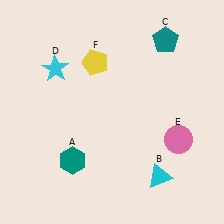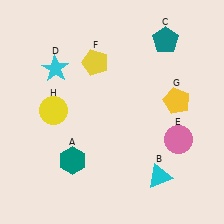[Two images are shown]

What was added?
A yellow pentagon (G), a yellow circle (H) were added in Image 2.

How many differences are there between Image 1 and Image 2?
There are 2 differences between the two images.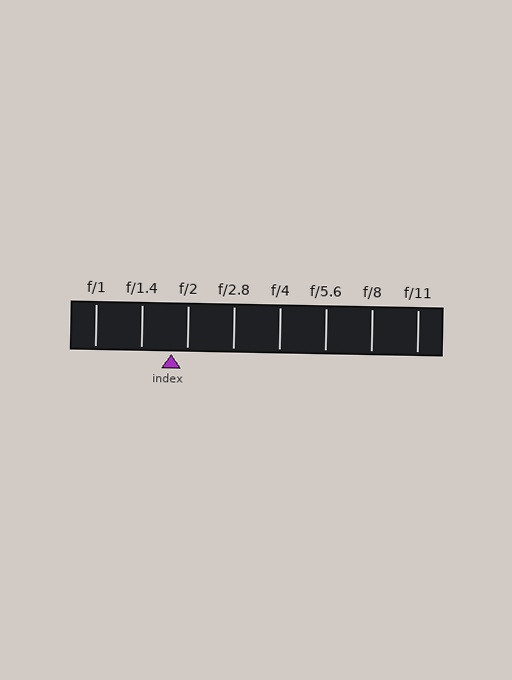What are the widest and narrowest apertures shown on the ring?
The widest aperture shown is f/1 and the narrowest is f/11.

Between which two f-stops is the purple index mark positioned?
The index mark is between f/1.4 and f/2.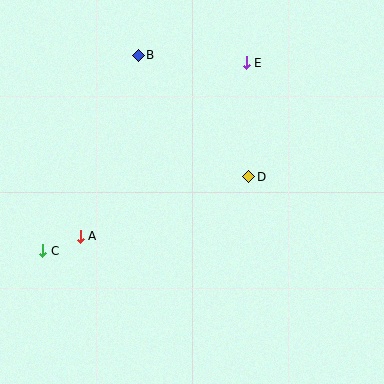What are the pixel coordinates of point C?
Point C is at (43, 251).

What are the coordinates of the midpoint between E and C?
The midpoint between E and C is at (145, 157).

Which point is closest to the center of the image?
Point D at (249, 177) is closest to the center.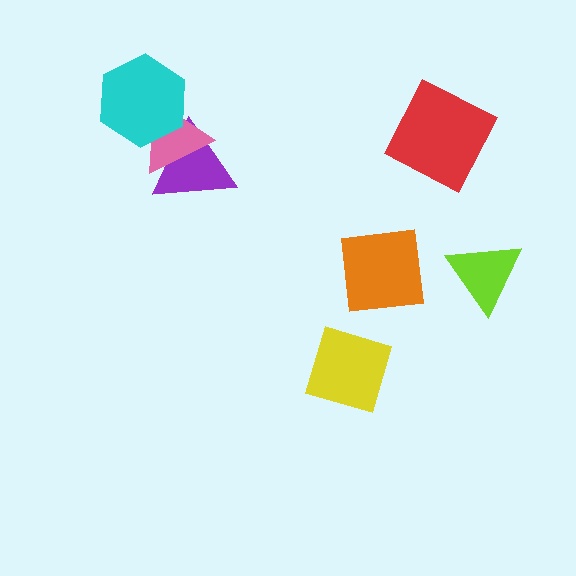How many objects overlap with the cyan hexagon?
2 objects overlap with the cyan hexagon.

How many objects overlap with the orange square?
0 objects overlap with the orange square.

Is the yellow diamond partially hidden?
No, no other shape covers it.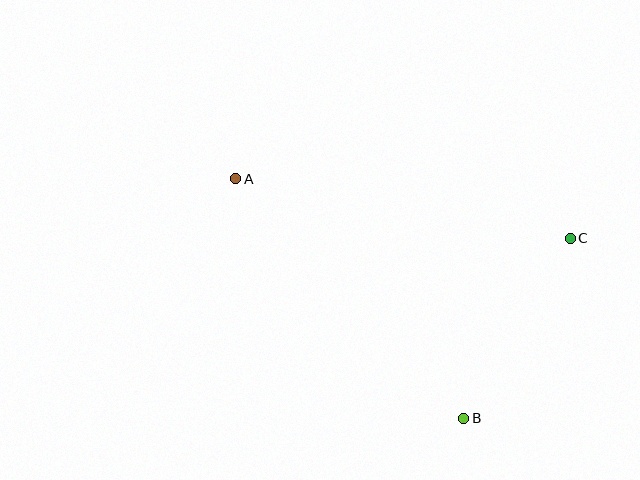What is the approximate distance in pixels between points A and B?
The distance between A and B is approximately 331 pixels.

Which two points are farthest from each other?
Points A and C are farthest from each other.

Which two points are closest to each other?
Points B and C are closest to each other.